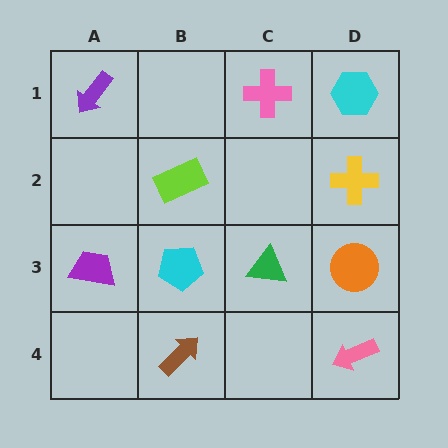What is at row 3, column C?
A green triangle.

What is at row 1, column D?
A cyan hexagon.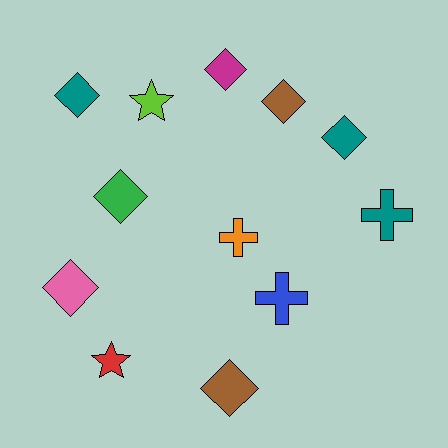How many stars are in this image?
There are 2 stars.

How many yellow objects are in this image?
There are no yellow objects.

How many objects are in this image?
There are 12 objects.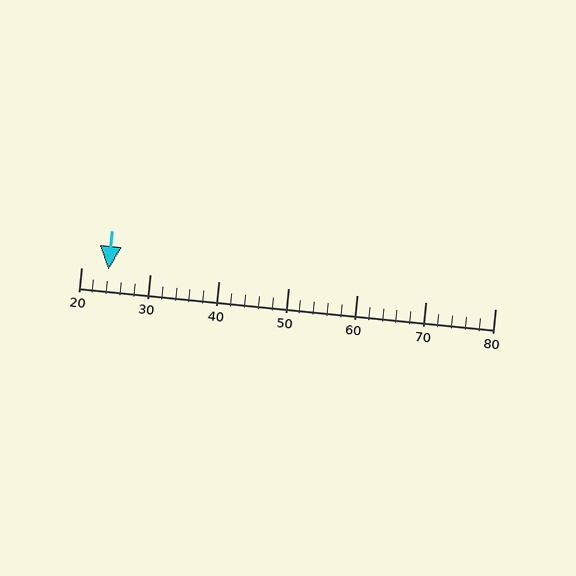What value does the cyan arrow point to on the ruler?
The cyan arrow points to approximately 24.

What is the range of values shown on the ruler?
The ruler shows values from 20 to 80.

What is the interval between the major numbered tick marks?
The major tick marks are spaced 10 units apart.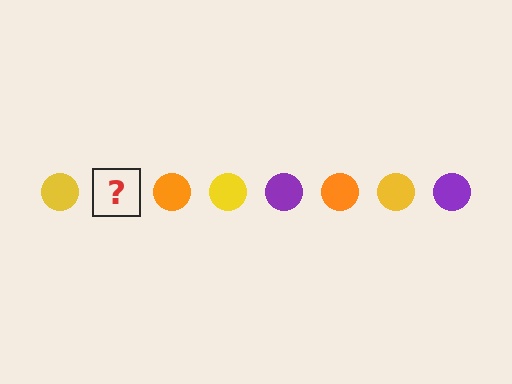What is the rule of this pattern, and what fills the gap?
The rule is that the pattern cycles through yellow, purple, orange circles. The gap should be filled with a purple circle.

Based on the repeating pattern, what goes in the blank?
The blank should be a purple circle.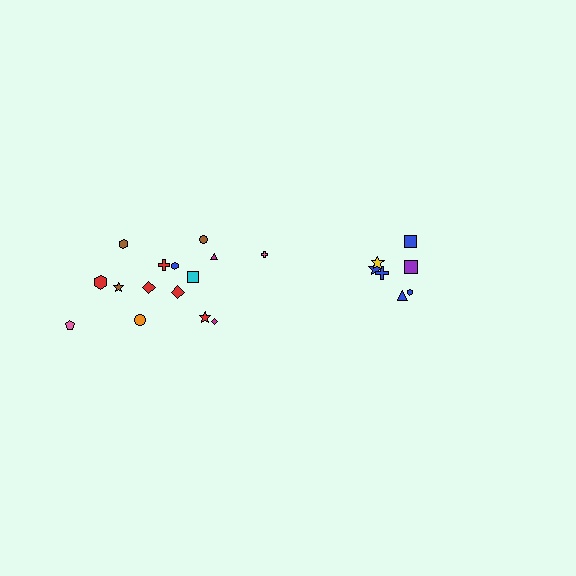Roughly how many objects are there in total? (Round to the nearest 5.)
Roughly 20 objects in total.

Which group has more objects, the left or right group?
The left group.